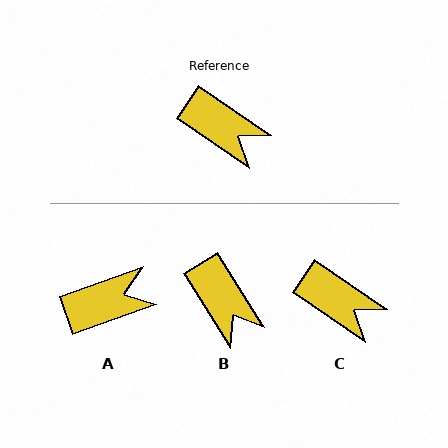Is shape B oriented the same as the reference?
No, it is off by about 24 degrees.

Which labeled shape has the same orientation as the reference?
C.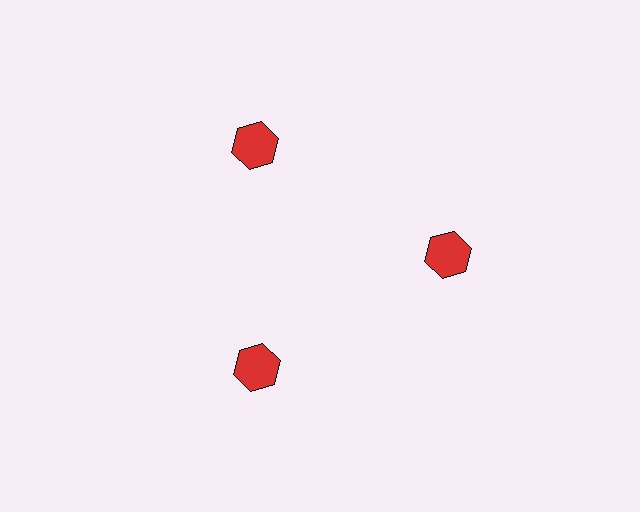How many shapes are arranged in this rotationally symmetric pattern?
There are 3 shapes, arranged in 3 groups of 1.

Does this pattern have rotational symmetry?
Yes, this pattern has 3-fold rotational symmetry. It looks the same after rotating 120 degrees around the center.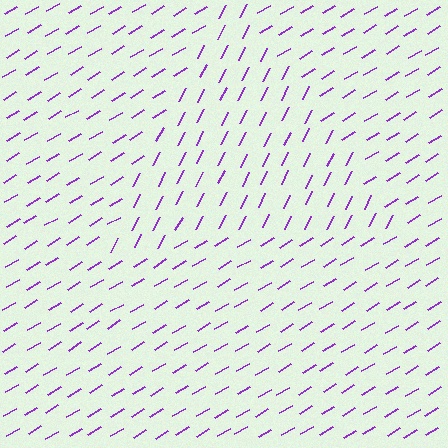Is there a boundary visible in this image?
Yes, there is a texture boundary formed by a change in line orientation.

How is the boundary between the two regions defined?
The boundary is defined purely by a change in line orientation (approximately 32 degrees difference). All lines are the same color and thickness.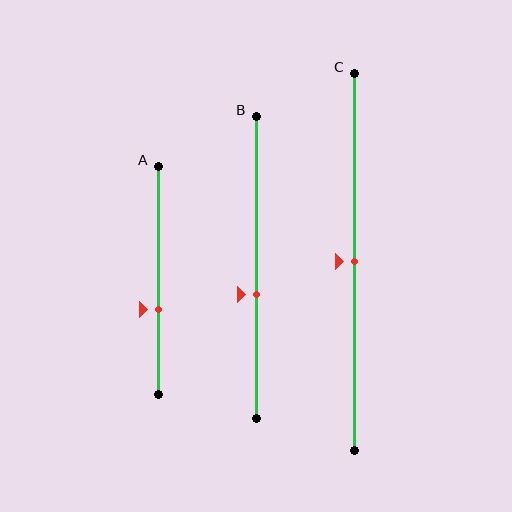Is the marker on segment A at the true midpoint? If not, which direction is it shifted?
No, the marker on segment A is shifted downward by about 13% of the segment length.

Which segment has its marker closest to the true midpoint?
Segment C has its marker closest to the true midpoint.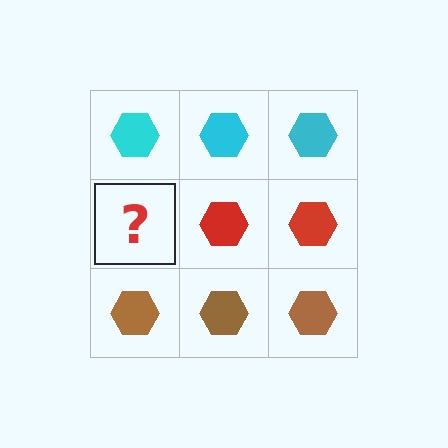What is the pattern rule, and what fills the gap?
The rule is that each row has a consistent color. The gap should be filled with a red hexagon.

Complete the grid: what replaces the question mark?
The question mark should be replaced with a red hexagon.